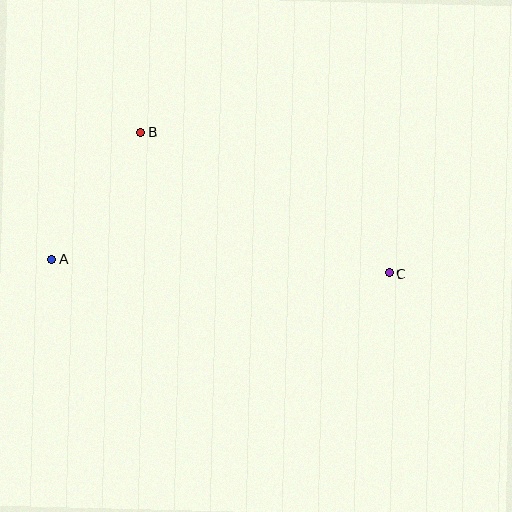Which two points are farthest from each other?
Points A and C are farthest from each other.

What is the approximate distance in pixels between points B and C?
The distance between B and C is approximately 285 pixels.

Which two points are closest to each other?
Points A and B are closest to each other.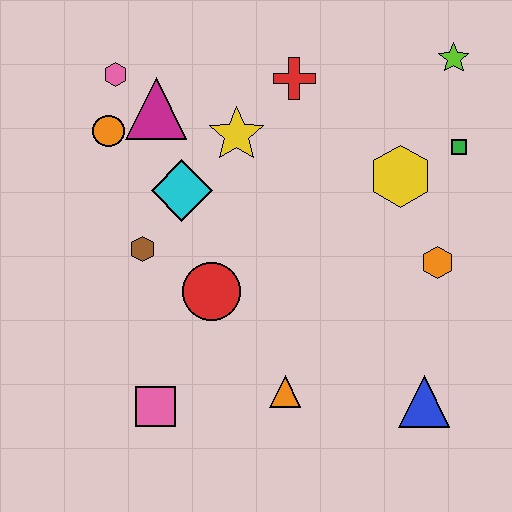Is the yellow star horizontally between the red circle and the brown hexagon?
No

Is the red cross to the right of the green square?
No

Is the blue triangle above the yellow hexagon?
No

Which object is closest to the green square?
The yellow hexagon is closest to the green square.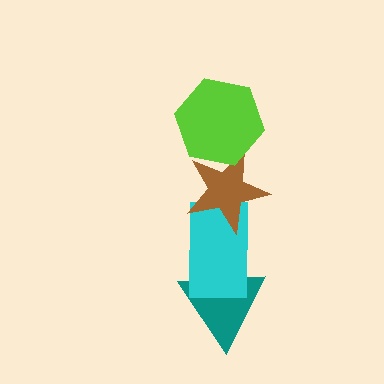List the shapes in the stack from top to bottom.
From top to bottom: the lime hexagon, the brown star, the cyan rectangle, the teal triangle.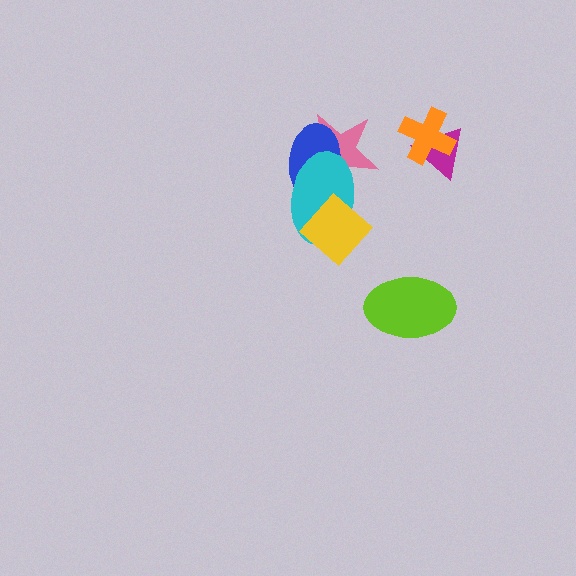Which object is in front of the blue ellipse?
The cyan ellipse is in front of the blue ellipse.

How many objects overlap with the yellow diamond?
1 object overlaps with the yellow diamond.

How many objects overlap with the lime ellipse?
0 objects overlap with the lime ellipse.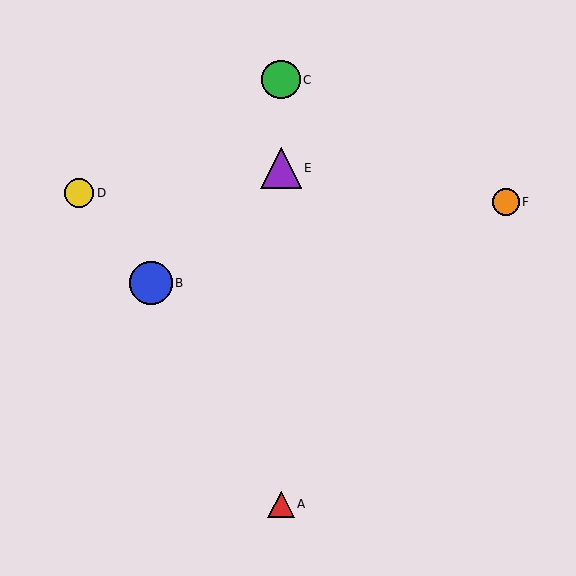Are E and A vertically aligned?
Yes, both are at x≈281.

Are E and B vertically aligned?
No, E is at x≈281 and B is at x≈151.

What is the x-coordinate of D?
Object D is at x≈79.